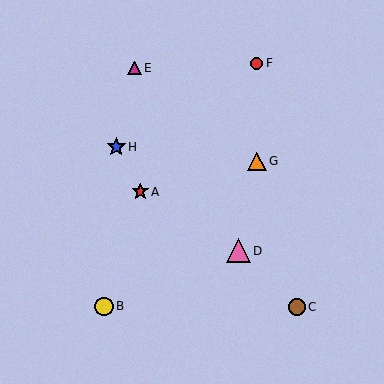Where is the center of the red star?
The center of the red star is at (140, 192).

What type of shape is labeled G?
Shape G is an orange triangle.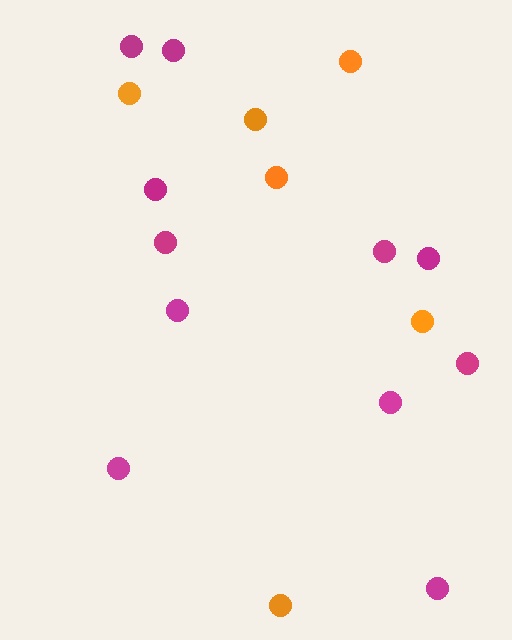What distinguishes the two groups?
There are 2 groups: one group of orange circles (6) and one group of magenta circles (11).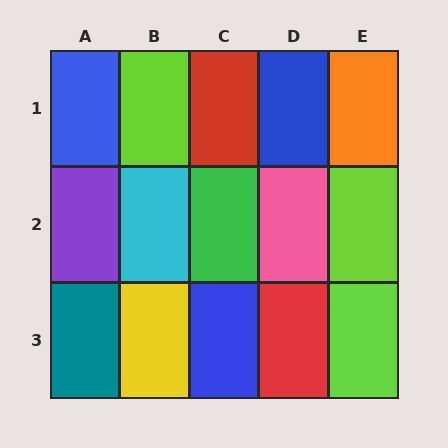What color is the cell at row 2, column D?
Pink.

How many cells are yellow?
1 cell is yellow.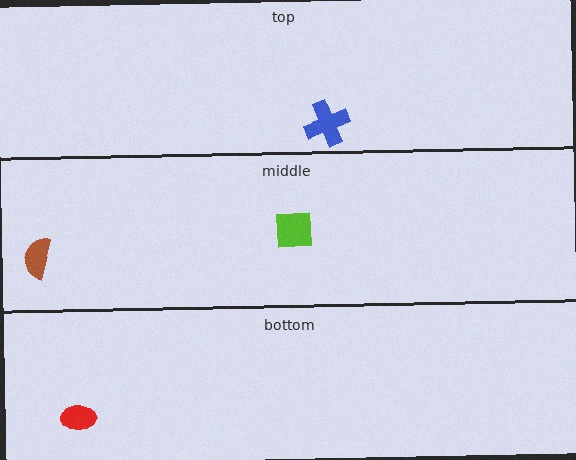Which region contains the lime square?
The middle region.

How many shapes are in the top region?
1.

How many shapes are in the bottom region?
1.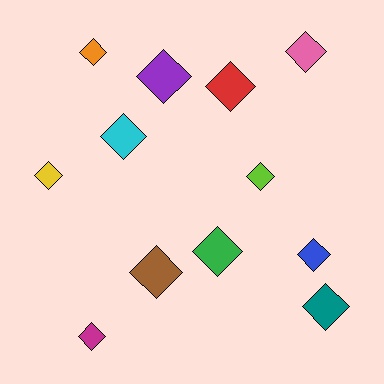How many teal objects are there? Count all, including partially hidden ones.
There is 1 teal object.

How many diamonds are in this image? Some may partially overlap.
There are 12 diamonds.